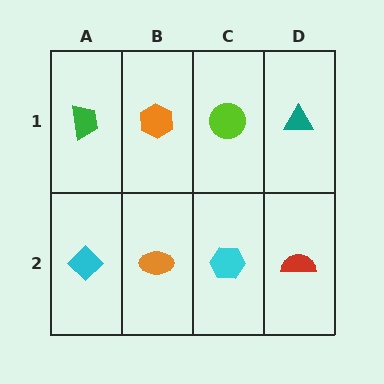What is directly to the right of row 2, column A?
An orange ellipse.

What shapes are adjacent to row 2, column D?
A teal triangle (row 1, column D), a cyan hexagon (row 2, column C).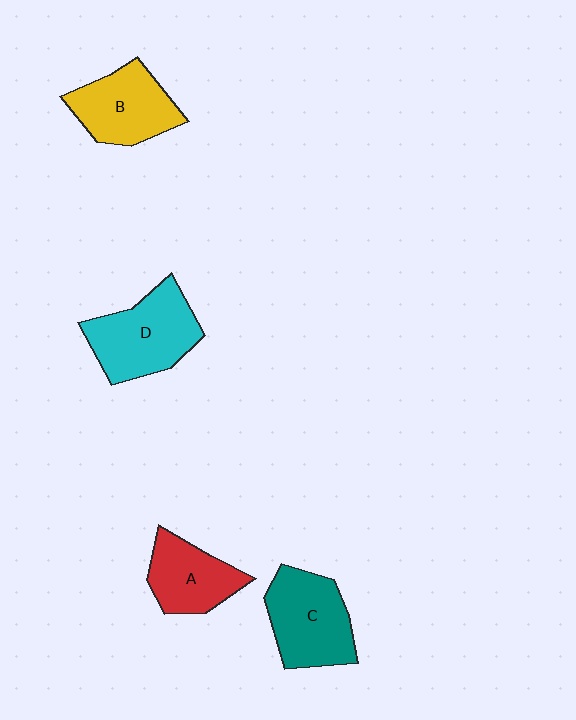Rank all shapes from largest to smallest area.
From largest to smallest: D (cyan), C (teal), B (yellow), A (red).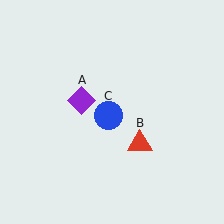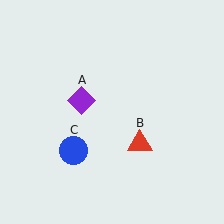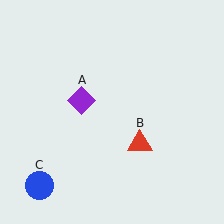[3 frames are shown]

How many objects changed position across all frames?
1 object changed position: blue circle (object C).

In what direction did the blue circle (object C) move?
The blue circle (object C) moved down and to the left.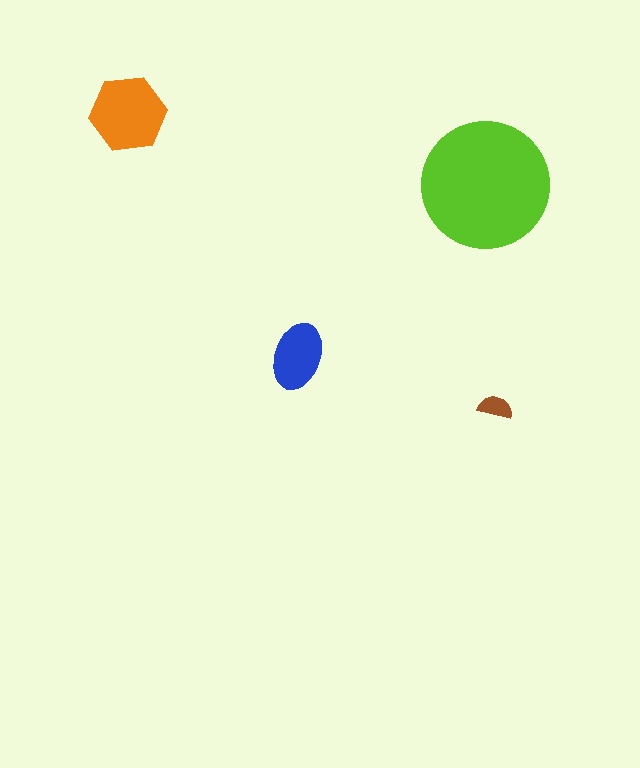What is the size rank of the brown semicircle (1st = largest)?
4th.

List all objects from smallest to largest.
The brown semicircle, the blue ellipse, the orange hexagon, the lime circle.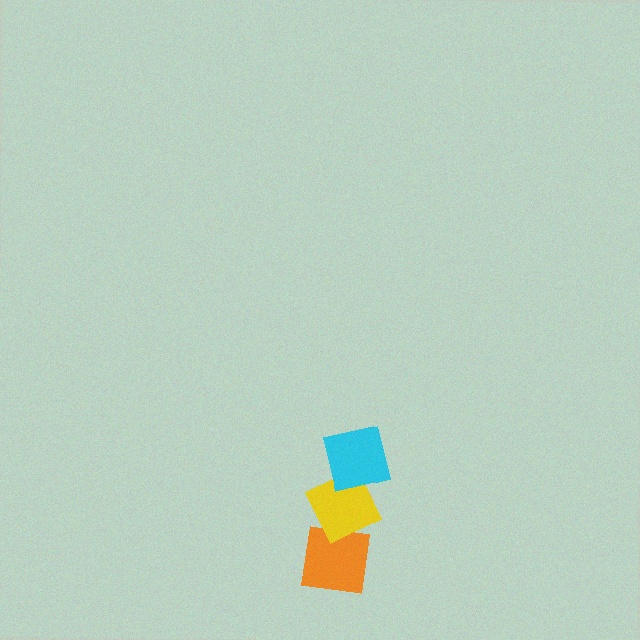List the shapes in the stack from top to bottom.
From top to bottom: the cyan square, the yellow diamond, the orange square.